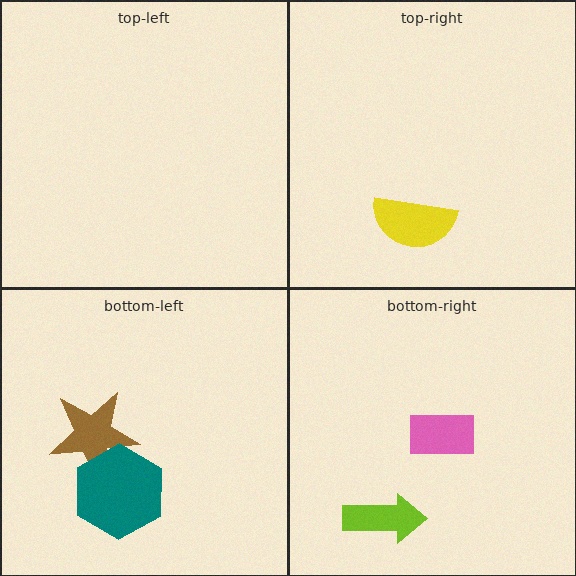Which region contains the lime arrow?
The bottom-right region.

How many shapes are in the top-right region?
1.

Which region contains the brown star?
The bottom-left region.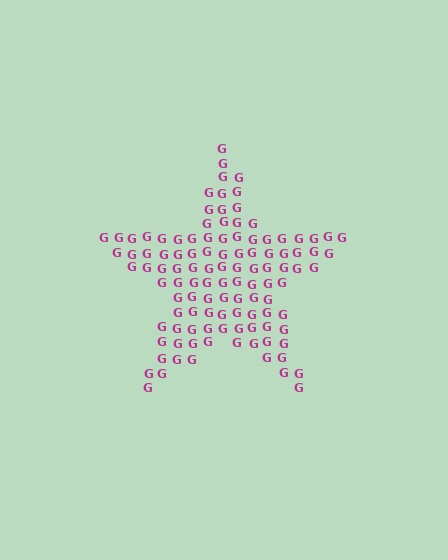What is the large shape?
The large shape is a star.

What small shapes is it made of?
It is made of small letter G's.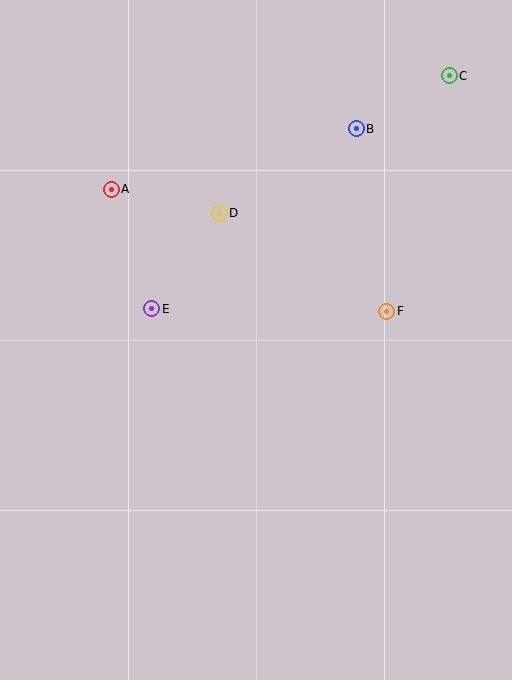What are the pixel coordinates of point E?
Point E is at (152, 309).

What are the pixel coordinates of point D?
Point D is at (219, 213).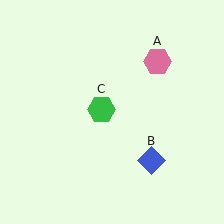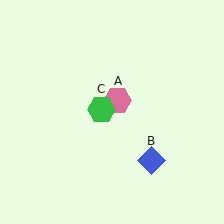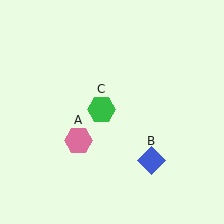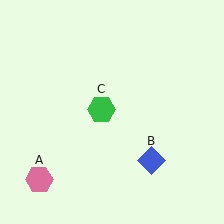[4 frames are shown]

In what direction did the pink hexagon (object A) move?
The pink hexagon (object A) moved down and to the left.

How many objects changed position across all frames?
1 object changed position: pink hexagon (object A).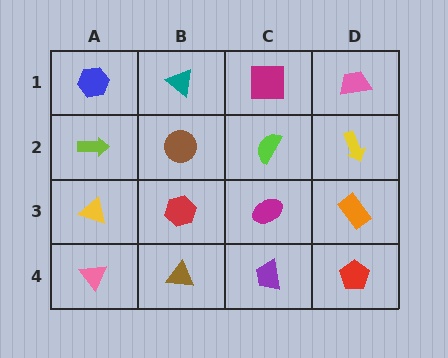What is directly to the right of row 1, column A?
A teal triangle.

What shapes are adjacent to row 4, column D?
An orange rectangle (row 3, column D), a purple trapezoid (row 4, column C).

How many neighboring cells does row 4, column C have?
3.